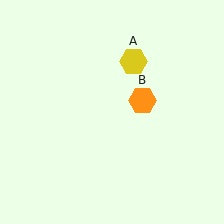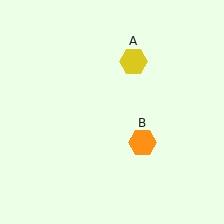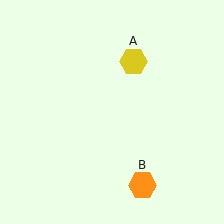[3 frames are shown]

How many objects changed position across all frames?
1 object changed position: orange hexagon (object B).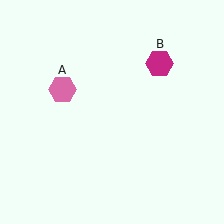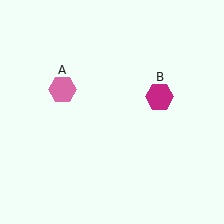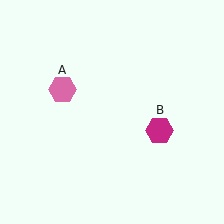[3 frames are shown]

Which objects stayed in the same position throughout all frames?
Pink hexagon (object A) remained stationary.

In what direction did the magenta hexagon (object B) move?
The magenta hexagon (object B) moved down.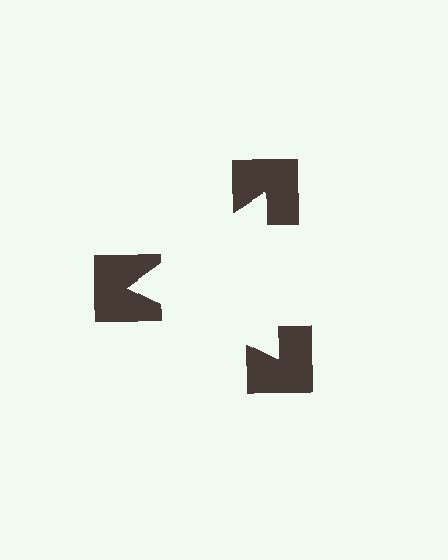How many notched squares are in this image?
There are 3 — one at each vertex of the illusory triangle.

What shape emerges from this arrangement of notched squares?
An illusory triangle — its edges are inferred from the aligned wedge cuts in the notched squares, not physically drawn.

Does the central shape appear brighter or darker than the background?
It typically appears slightly brighter than the background, even though no actual brightness change is drawn.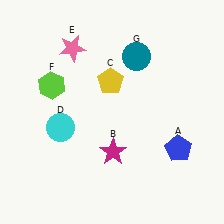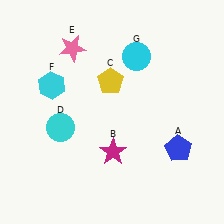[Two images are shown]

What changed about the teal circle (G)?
In Image 1, G is teal. In Image 2, it changed to cyan.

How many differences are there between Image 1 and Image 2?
There are 2 differences between the two images.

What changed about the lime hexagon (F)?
In Image 1, F is lime. In Image 2, it changed to cyan.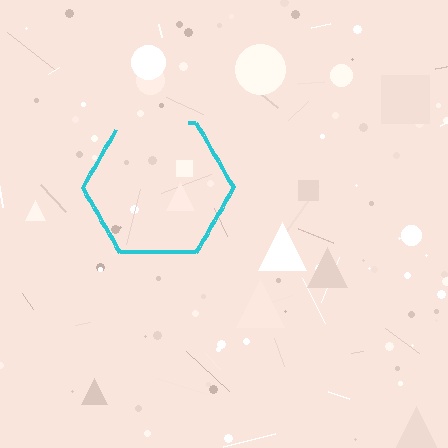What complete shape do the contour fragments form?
The contour fragments form a hexagon.